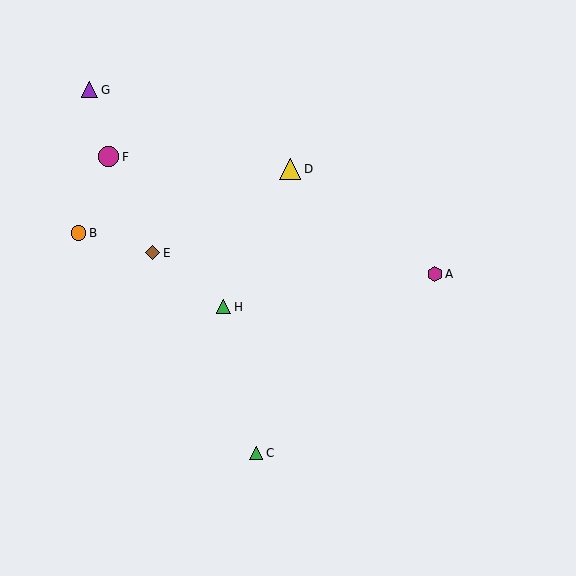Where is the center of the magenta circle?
The center of the magenta circle is at (109, 157).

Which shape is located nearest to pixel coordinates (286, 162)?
The yellow triangle (labeled D) at (290, 169) is nearest to that location.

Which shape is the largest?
The yellow triangle (labeled D) is the largest.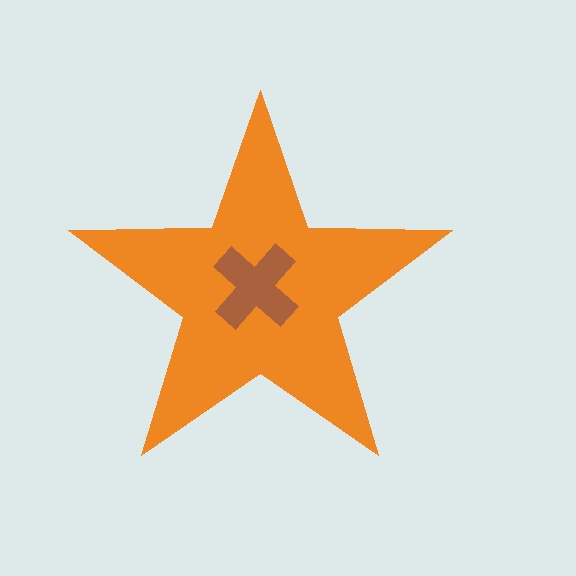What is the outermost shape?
The orange star.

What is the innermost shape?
The brown cross.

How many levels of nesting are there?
2.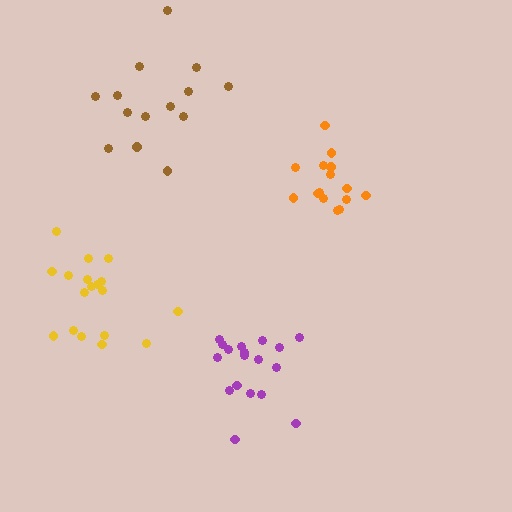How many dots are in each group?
Group 1: 18 dots, Group 2: 18 dots, Group 3: 15 dots, Group 4: 14 dots (65 total).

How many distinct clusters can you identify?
There are 4 distinct clusters.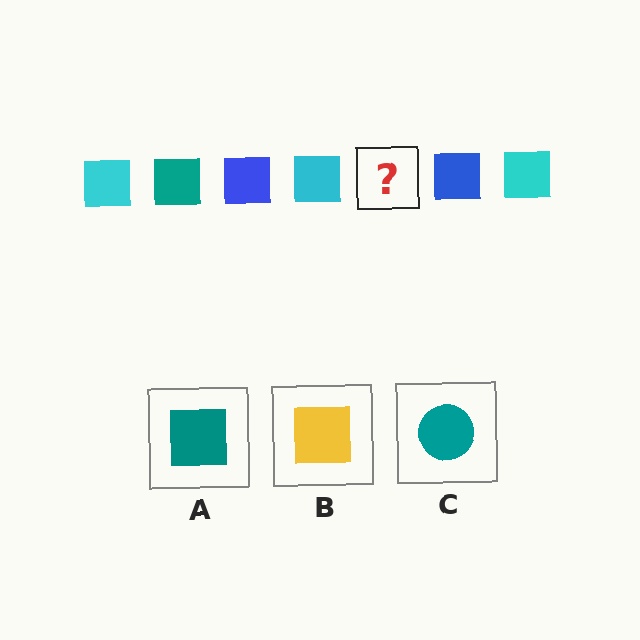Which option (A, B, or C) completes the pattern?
A.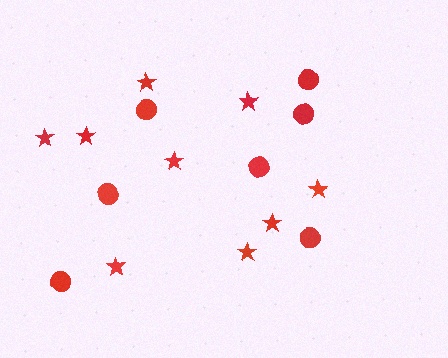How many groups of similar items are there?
There are 2 groups: one group of circles (7) and one group of stars (9).